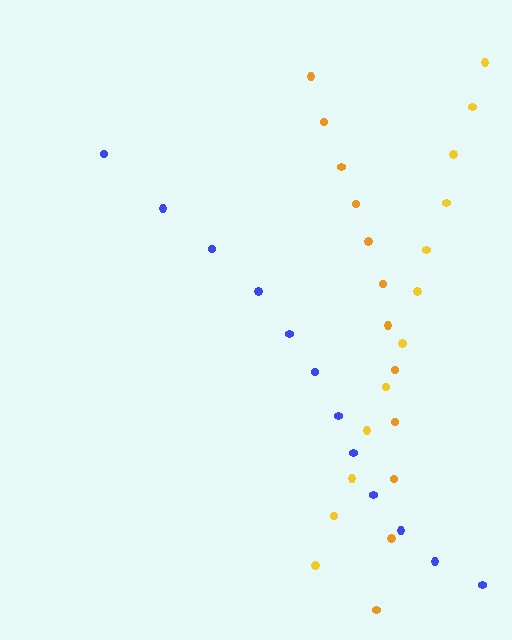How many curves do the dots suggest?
There are 3 distinct paths.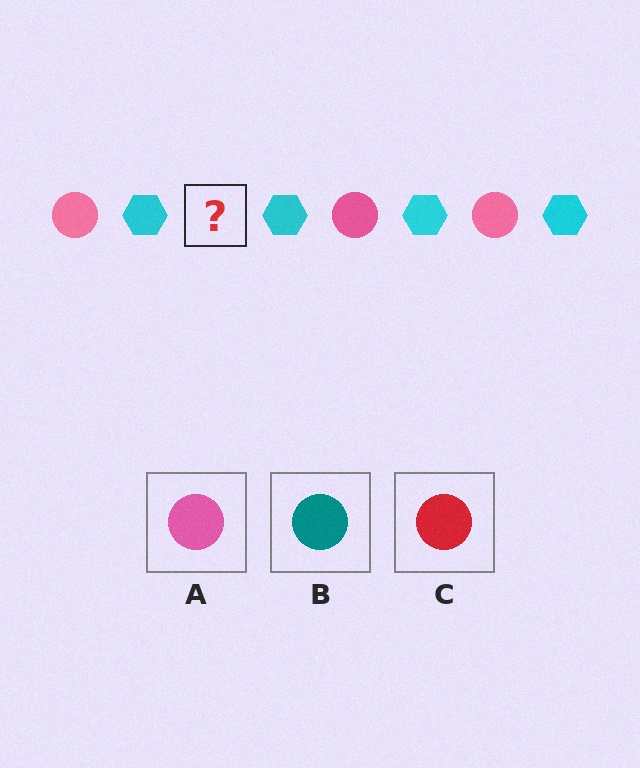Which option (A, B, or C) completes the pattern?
A.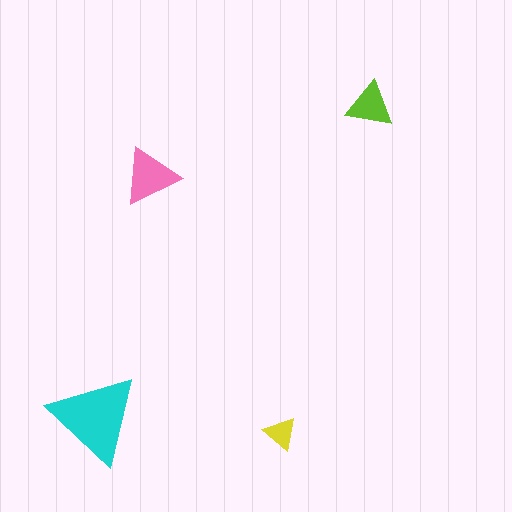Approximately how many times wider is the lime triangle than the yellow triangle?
About 1.5 times wider.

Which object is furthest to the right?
The lime triangle is rightmost.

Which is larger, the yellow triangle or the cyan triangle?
The cyan one.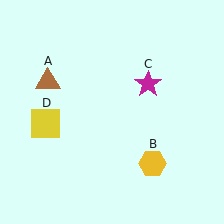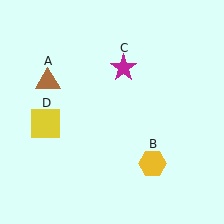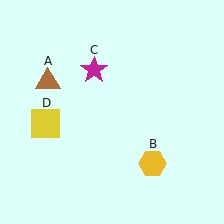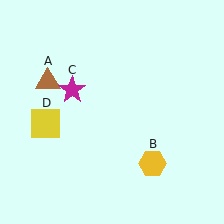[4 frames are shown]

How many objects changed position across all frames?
1 object changed position: magenta star (object C).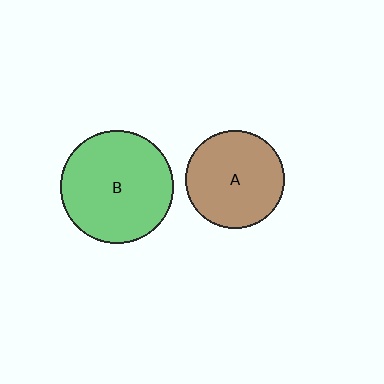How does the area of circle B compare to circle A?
Approximately 1.3 times.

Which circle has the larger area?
Circle B (green).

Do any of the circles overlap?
No, none of the circles overlap.